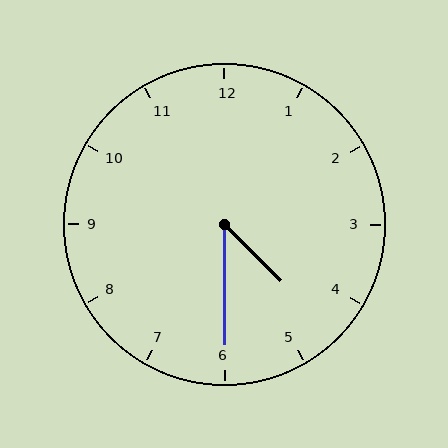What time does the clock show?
4:30.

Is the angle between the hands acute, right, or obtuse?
It is acute.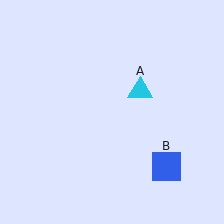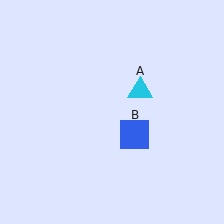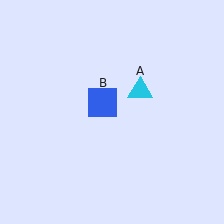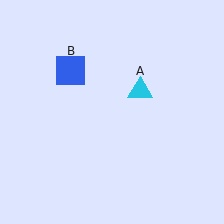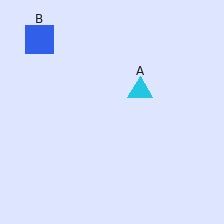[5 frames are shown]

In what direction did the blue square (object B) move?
The blue square (object B) moved up and to the left.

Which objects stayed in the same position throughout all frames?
Cyan triangle (object A) remained stationary.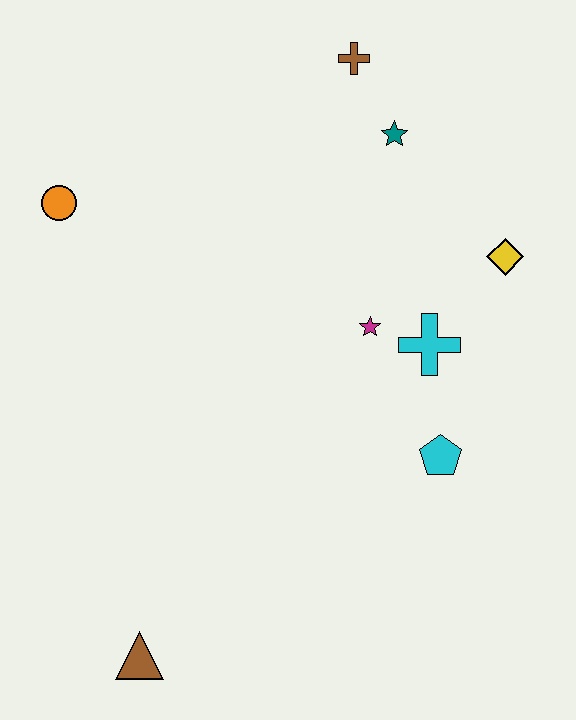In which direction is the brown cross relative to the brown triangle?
The brown cross is above the brown triangle.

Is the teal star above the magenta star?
Yes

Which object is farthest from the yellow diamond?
The brown triangle is farthest from the yellow diamond.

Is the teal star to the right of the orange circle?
Yes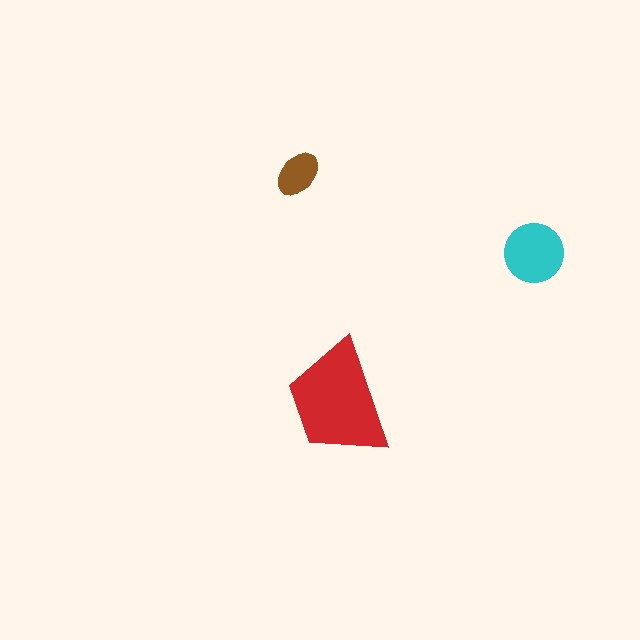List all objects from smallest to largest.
The brown ellipse, the cyan circle, the red trapezoid.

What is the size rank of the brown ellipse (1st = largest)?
3rd.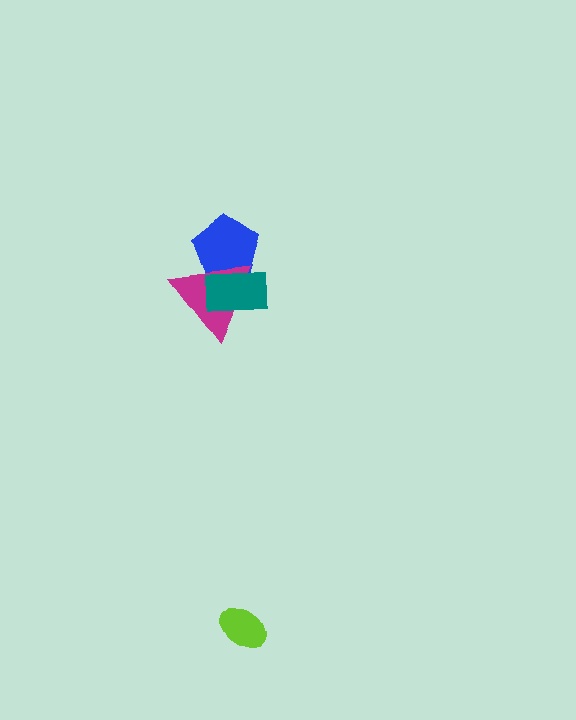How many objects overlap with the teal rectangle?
2 objects overlap with the teal rectangle.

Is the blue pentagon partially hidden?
Yes, it is partially covered by another shape.